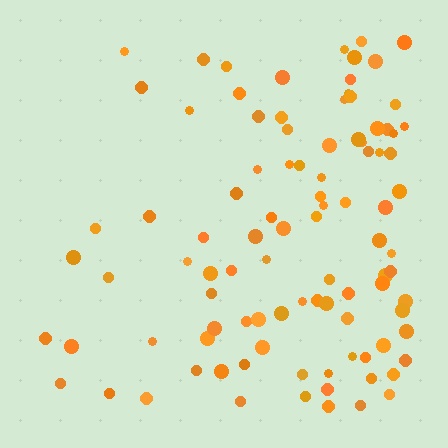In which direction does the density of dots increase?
From left to right, with the right side densest.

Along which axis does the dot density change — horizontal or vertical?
Horizontal.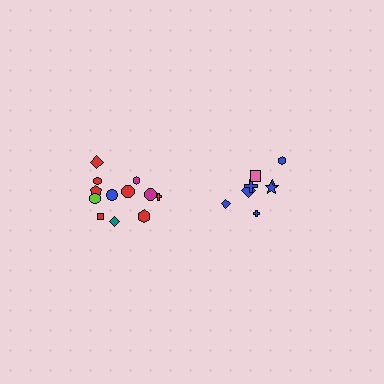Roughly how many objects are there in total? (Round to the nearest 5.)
Roughly 20 objects in total.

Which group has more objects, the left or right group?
The left group.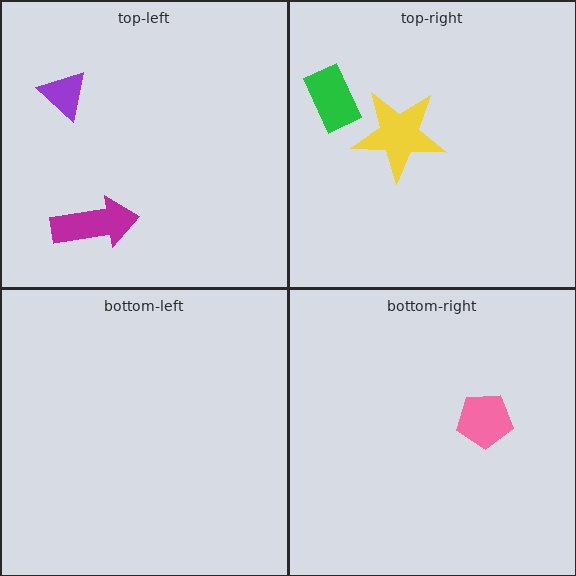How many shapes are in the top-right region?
2.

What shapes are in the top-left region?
The purple triangle, the magenta arrow.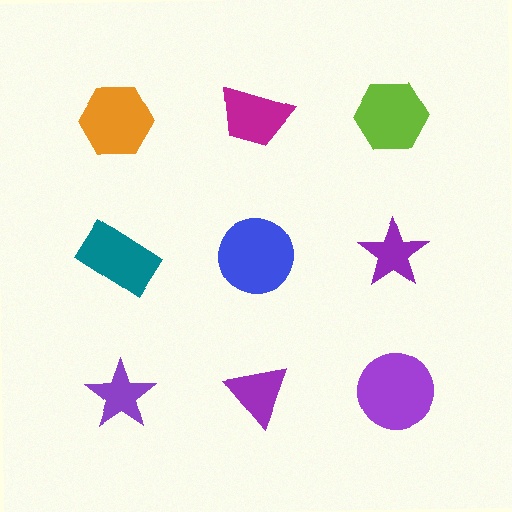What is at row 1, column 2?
A magenta trapezoid.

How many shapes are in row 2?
3 shapes.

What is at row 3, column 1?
A purple star.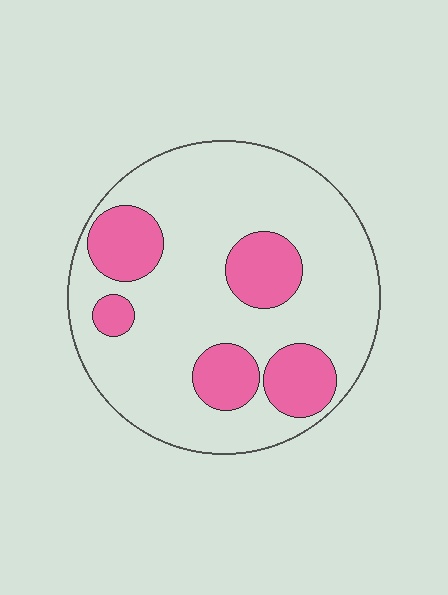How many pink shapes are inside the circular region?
5.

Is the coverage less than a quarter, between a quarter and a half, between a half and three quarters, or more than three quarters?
Less than a quarter.